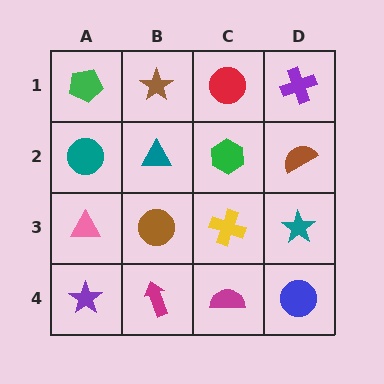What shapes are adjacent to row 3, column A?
A teal circle (row 2, column A), a purple star (row 4, column A), a brown circle (row 3, column B).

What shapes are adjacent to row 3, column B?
A teal triangle (row 2, column B), a magenta arrow (row 4, column B), a pink triangle (row 3, column A), a yellow cross (row 3, column C).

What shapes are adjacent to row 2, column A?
A green pentagon (row 1, column A), a pink triangle (row 3, column A), a teal triangle (row 2, column B).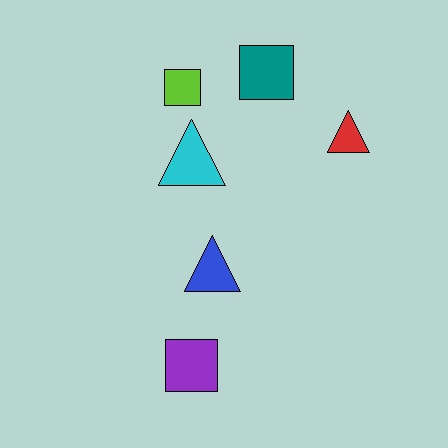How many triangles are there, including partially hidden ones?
There are 3 triangles.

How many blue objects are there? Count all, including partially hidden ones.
There is 1 blue object.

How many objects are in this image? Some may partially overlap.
There are 6 objects.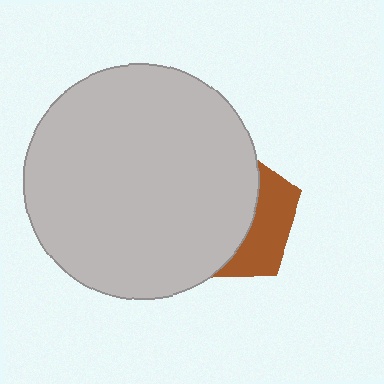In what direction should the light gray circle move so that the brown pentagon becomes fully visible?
The light gray circle should move left. That is the shortest direction to clear the overlap and leave the brown pentagon fully visible.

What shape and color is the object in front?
The object in front is a light gray circle.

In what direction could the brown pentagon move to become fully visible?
The brown pentagon could move right. That would shift it out from behind the light gray circle entirely.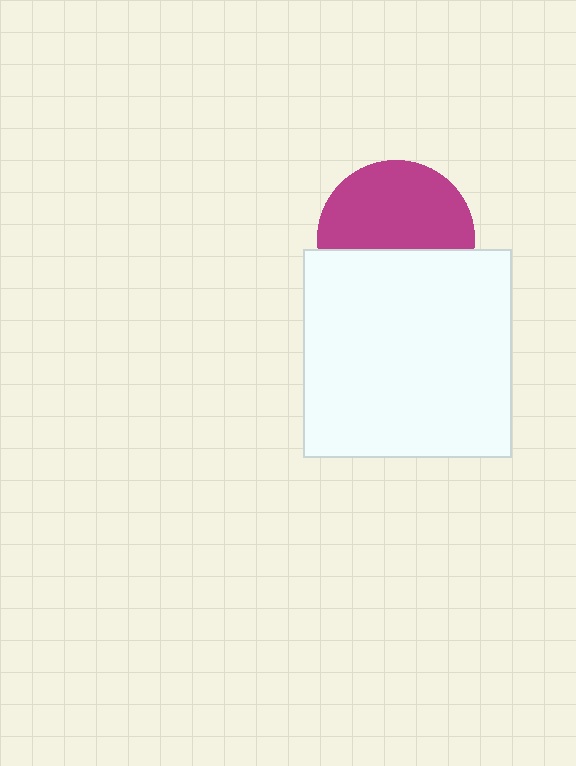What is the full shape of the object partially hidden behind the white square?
The partially hidden object is a magenta circle.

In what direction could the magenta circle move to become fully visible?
The magenta circle could move up. That would shift it out from behind the white square entirely.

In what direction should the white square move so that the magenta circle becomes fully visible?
The white square should move down. That is the shortest direction to clear the overlap and leave the magenta circle fully visible.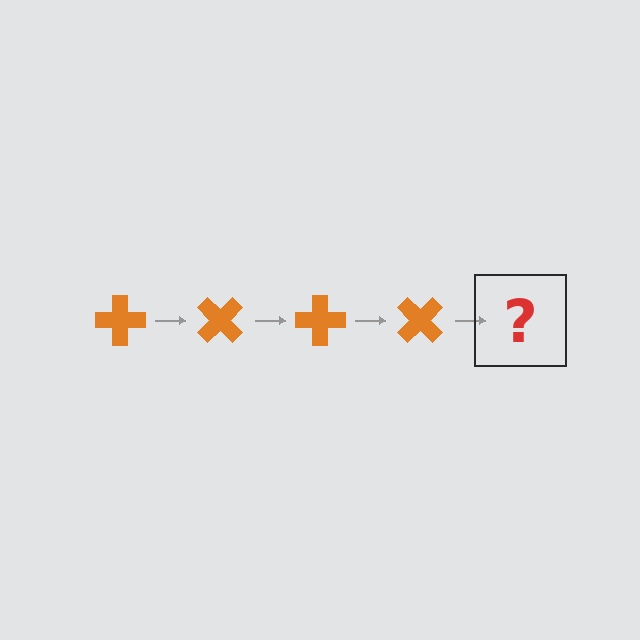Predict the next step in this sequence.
The next step is an orange cross rotated 180 degrees.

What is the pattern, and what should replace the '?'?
The pattern is that the cross rotates 45 degrees each step. The '?' should be an orange cross rotated 180 degrees.